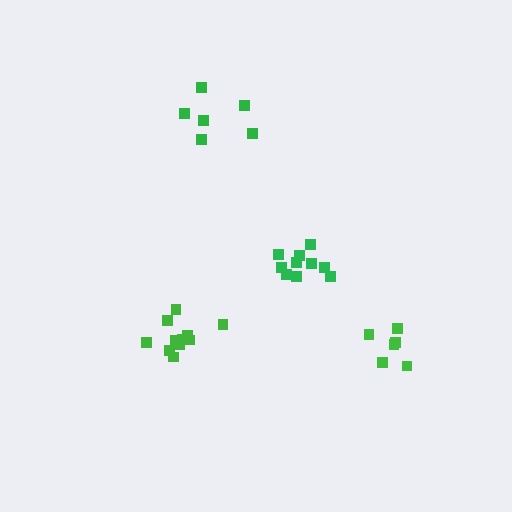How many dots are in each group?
Group 1: 6 dots, Group 2: 11 dots, Group 3: 10 dots, Group 4: 6 dots (33 total).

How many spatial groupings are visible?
There are 4 spatial groupings.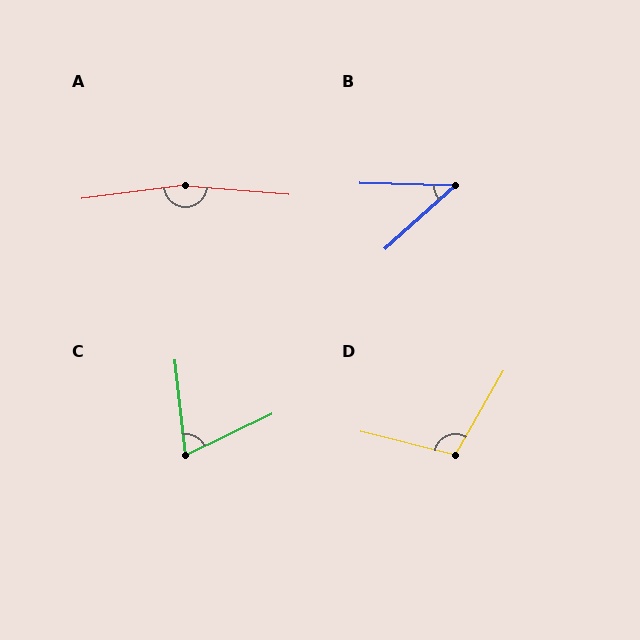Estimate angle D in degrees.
Approximately 106 degrees.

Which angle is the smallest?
B, at approximately 43 degrees.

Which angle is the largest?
A, at approximately 168 degrees.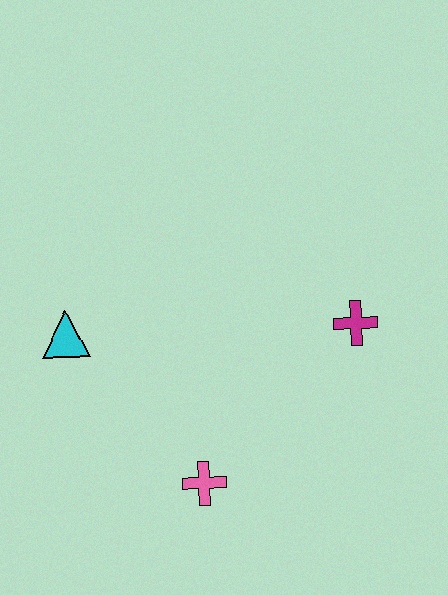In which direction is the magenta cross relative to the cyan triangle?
The magenta cross is to the right of the cyan triangle.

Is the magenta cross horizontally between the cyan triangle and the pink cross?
No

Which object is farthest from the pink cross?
The magenta cross is farthest from the pink cross.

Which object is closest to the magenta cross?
The pink cross is closest to the magenta cross.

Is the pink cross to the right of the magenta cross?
No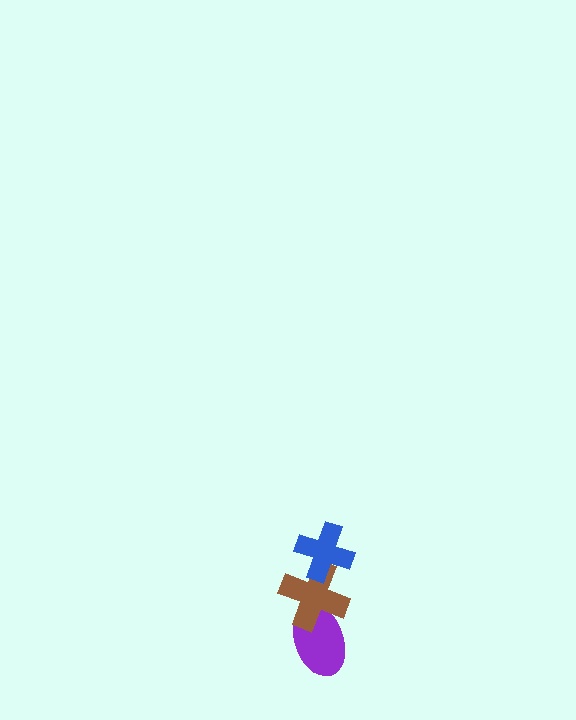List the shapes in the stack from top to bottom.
From top to bottom: the blue cross, the brown cross, the purple ellipse.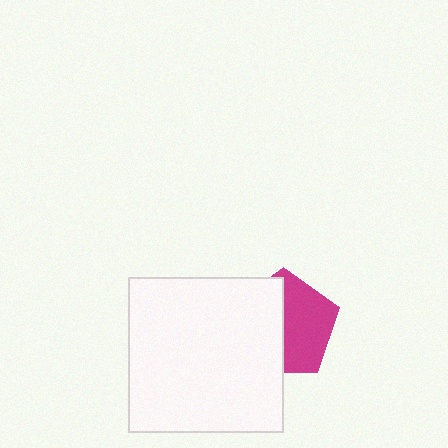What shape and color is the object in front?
The object in front is a white square.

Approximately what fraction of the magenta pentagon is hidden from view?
Roughly 49% of the magenta pentagon is hidden behind the white square.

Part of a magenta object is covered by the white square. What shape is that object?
It is a pentagon.